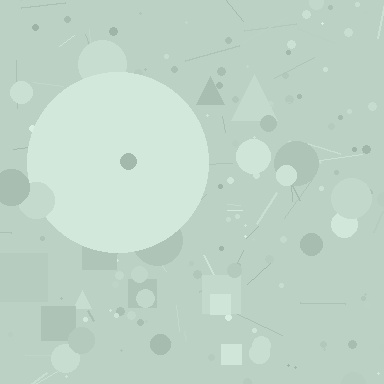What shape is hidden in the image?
A circle is hidden in the image.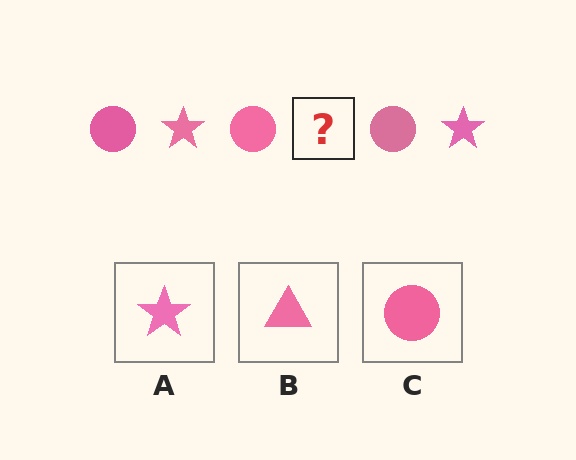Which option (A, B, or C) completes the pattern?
A.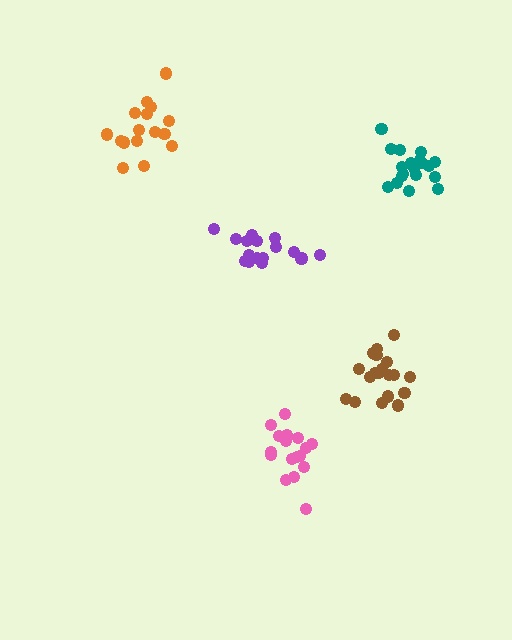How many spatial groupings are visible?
There are 5 spatial groupings.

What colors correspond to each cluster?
The clusters are colored: pink, teal, orange, purple, brown.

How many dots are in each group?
Group 1: 17 dots, Group 2: 19 dots, Group 3: 16 dots, Group 4: 17 dots, Group 5: 20 dots (89 total).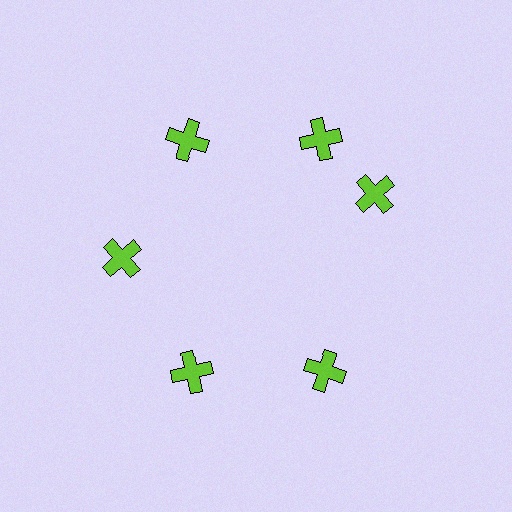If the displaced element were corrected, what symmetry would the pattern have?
It would have 6-fold rotational symmetry — the pattern would map onto itself every 60 degrees.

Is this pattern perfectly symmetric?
No. The 6 lime crosses are arranged in a ring, but one element near the 3 o'clock position is rotated out of alignment along the ring, breaking the 6-fold rotational symmetry.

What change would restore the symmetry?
The symmetry would be restored by rotating it back into even spacing with its neighbors so that all 6 crosses sit at equal angles and equal distance from the center.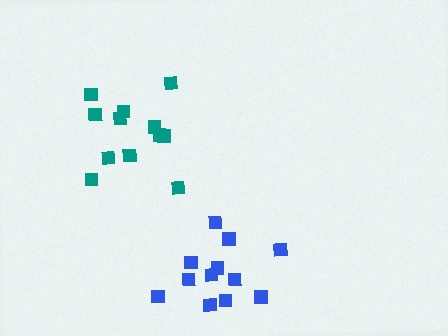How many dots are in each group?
Group 1: 12 dots, Group 2: 12 dots (24 total).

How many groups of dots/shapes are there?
There are 2 groups.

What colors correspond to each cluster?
The clusters are colored: teal, blue.